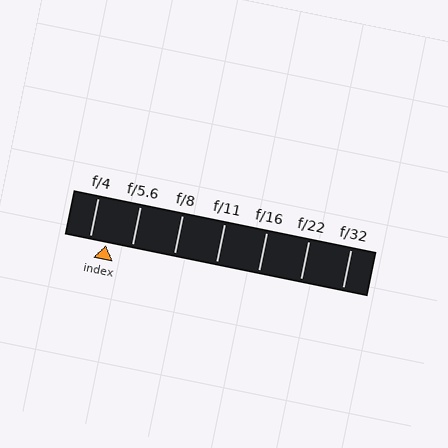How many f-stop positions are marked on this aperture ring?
There are 7 f-stop positions marked.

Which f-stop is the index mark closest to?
The index mark is closest to f/4.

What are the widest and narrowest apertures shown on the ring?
The widest aperture shown is f/4 and the narrowest is f/32.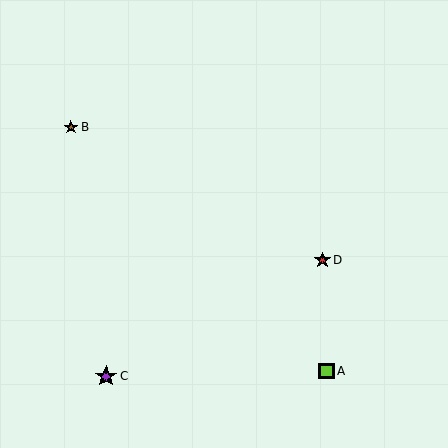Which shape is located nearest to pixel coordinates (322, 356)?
The lime square (labeled A) at (327, 371) is nearest to that location.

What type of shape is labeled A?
Shape A is a lime square.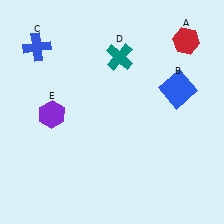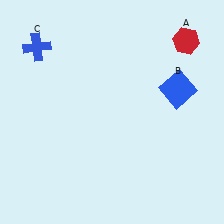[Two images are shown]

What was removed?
The purple hexagon (E), the teal cross (D) were removed in Image 2.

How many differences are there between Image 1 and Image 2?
There are 2 differences between the two images.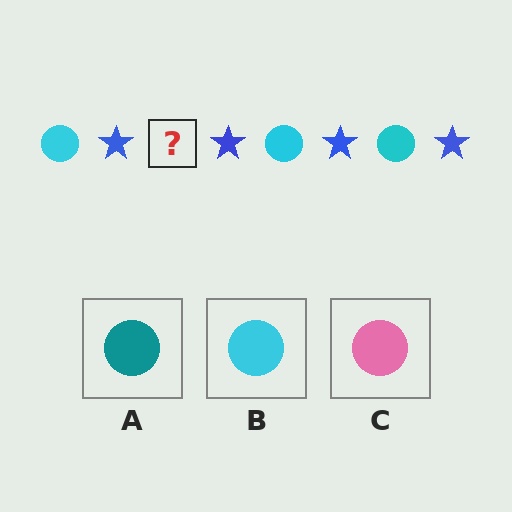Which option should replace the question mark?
Option B.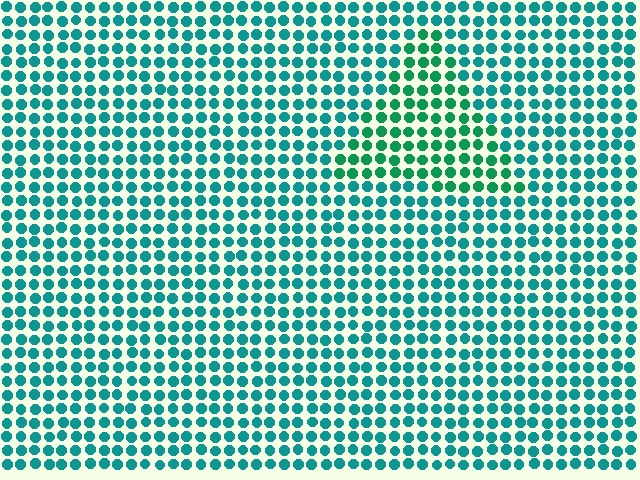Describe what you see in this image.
The image is filled with small teal elements in a uniform arrangement. A triangle-shaped region is visible where the elements are tinted to a slightly different hue, forming a subtle color boundary.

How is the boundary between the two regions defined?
The boundary is defined purely by a slight shift in hue (about 26 degrees). Spacing, size, and orientation are identical on both sides.